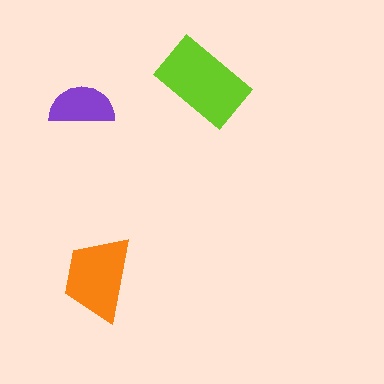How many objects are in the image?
There are 3 objects in the image.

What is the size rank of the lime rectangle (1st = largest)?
1st.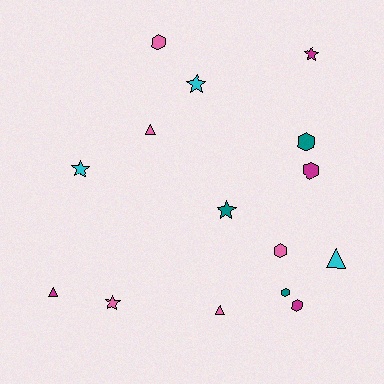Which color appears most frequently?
Pink, with 5 objects.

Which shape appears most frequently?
Hexagon, with 6 objects.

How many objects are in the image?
There are 15 objects.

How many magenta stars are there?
There is 1 magenta star.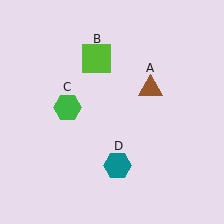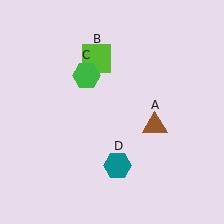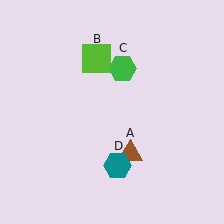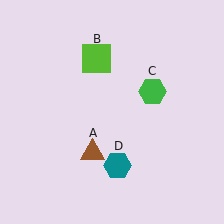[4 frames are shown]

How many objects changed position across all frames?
2 objects changed position: brown triangle (object A), green hexagon (object C).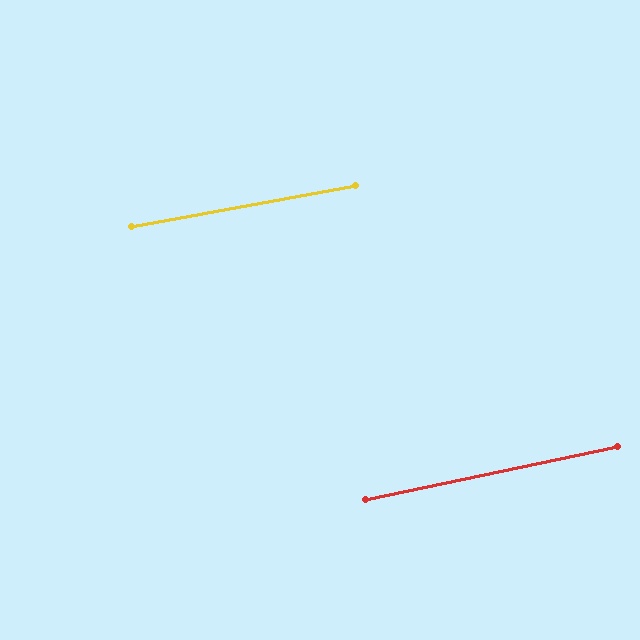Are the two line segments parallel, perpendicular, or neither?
Parallel — their directions differ by only 1.4°.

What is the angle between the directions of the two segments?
Approximately 1 degree.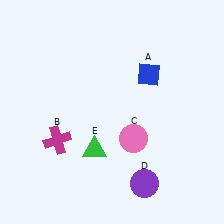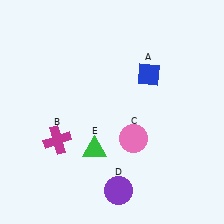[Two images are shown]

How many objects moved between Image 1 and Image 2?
1 object moved between the two images.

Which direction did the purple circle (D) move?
The purple circle (D) moved left.